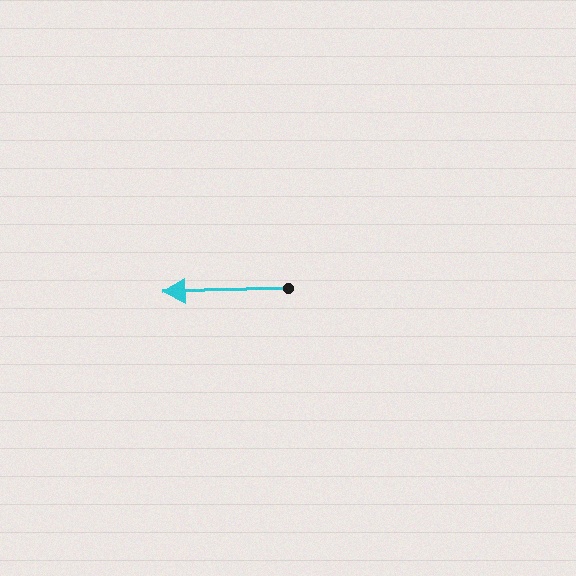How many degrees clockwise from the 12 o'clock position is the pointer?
Approximately 268 degrees.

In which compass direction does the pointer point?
West.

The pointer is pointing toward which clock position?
Roughly 9 o'clock.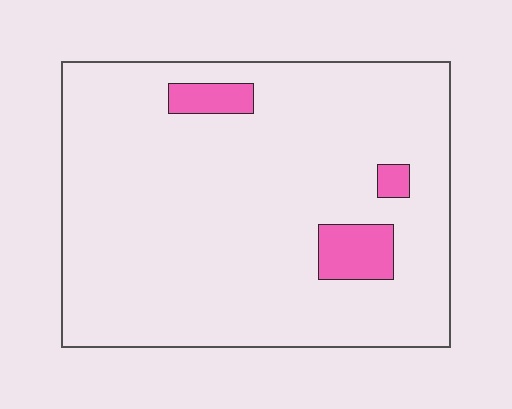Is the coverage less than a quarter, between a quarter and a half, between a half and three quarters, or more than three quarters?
Less than a quarter.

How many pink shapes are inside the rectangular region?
3.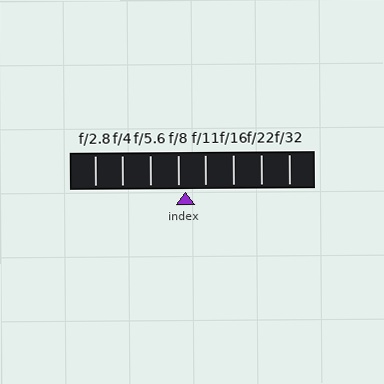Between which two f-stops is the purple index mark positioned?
The index mark is between f/8 and f/11.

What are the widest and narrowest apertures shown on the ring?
The widest aperture shown is f/2.8 and the narrowest is f/32.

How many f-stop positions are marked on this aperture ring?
There are 8 f-stop positions marked.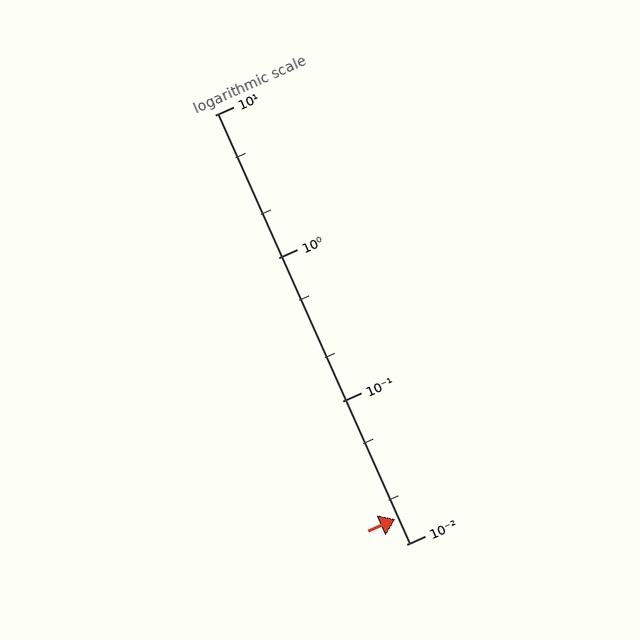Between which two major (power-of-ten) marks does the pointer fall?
The pointer is between 0.01 and 0.1.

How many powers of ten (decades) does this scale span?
The scale spans 3 decades, from 0.01 to 10.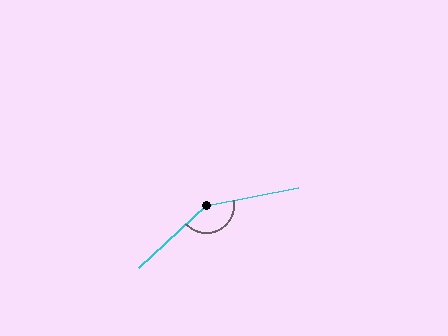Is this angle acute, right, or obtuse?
It is obtuse.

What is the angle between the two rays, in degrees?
Approximately 148 degrees.